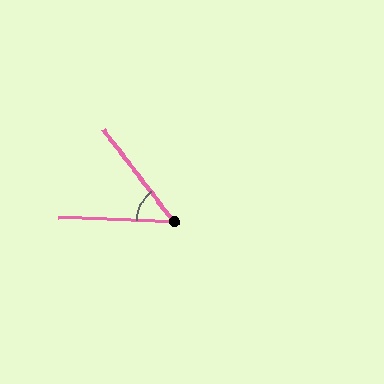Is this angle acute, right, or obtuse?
It is acute.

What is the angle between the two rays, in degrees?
Approximately 51 degrees.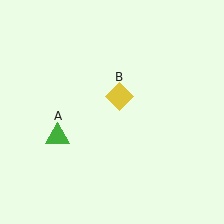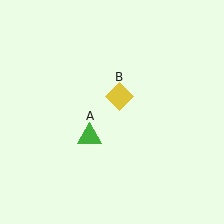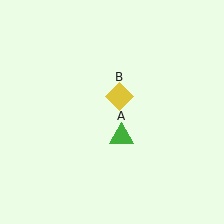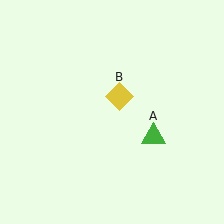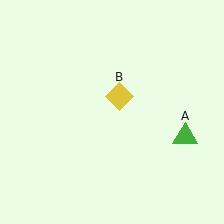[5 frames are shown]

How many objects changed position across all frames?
1 object changed position: green triangle (object A).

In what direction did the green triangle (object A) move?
The green triangle (object A) moved right.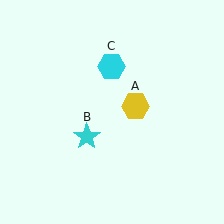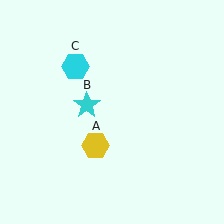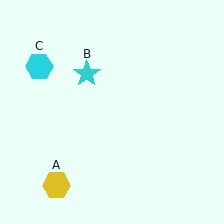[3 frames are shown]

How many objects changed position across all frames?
3 objects changed position: yellow hexagon (object A), cyan star (object B), cyan hexagon (object C).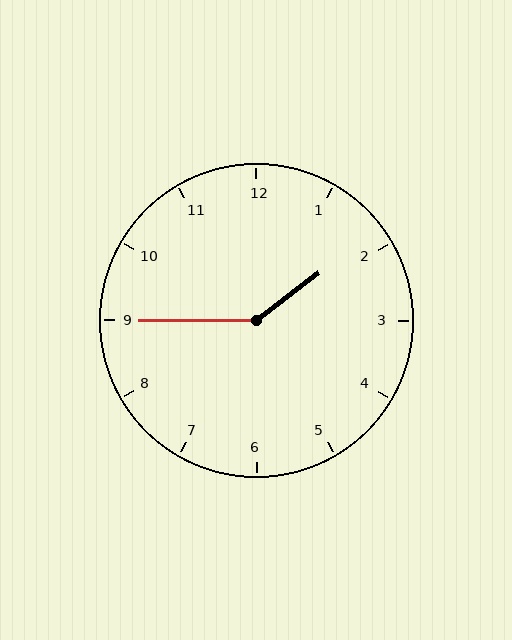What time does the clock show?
1:45.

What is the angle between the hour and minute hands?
Approximately 142 degrees.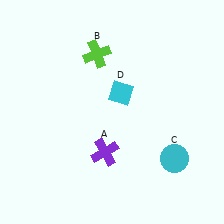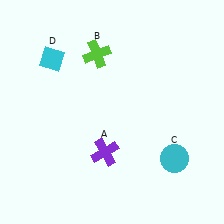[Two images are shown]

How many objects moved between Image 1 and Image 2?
1 object moved between the two images.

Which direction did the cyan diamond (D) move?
The cyan diamond (D) moved left.